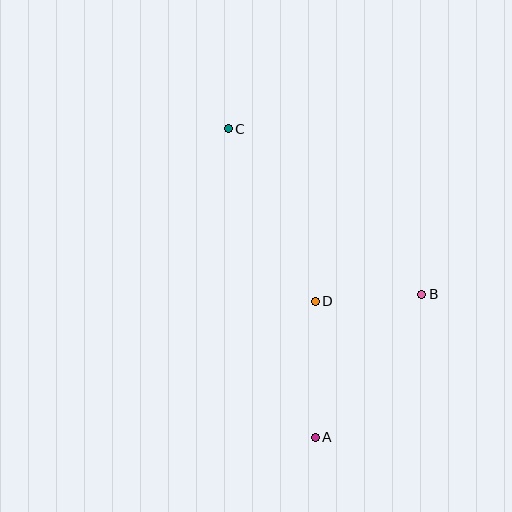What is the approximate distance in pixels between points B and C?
The distance between B and C is approximately 254 pixels.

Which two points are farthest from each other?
Points A and C are farthest from each other.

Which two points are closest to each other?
Points B and D are closest to each other.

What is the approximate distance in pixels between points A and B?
The distance between A and B is approximately 178 pixels.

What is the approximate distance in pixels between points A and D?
The distance between A and D is approximately 136 pixels.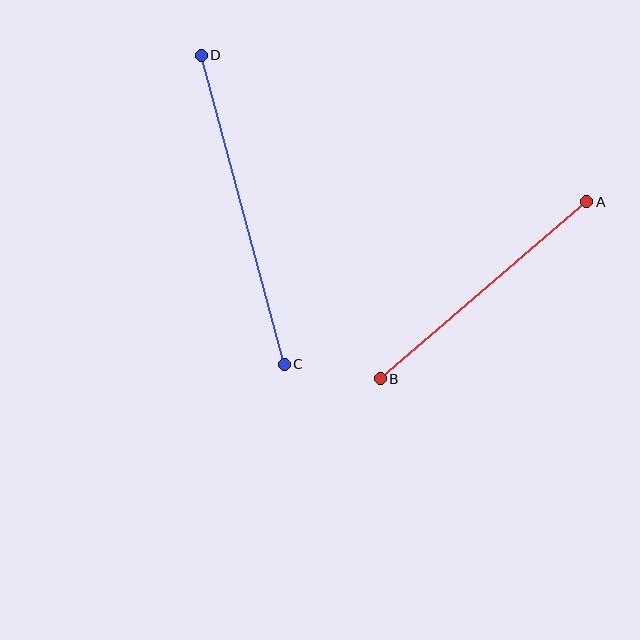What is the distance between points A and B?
The distance is approximately 272 pixels.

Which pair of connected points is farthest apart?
Points C and D are farthest apart.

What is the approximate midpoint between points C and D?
The midpoint is at approximately (243, 210) pixels.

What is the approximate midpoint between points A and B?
The midpoint is at approximately (483, 290) pixels.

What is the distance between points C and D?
The distance is approximately 320 pixels.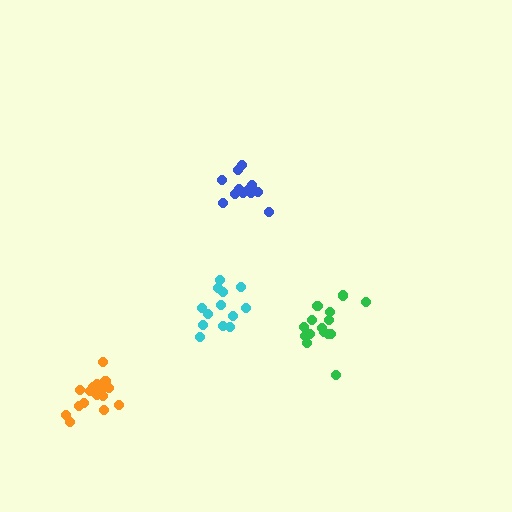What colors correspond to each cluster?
The clusters are colored: green, blue, orange, cyan.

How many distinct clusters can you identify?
There are 4 distinct clusters.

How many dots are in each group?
Group 1: 15 dots, Group 2: 12 dots, Group 3: 18 dots, Group 4: 13 dots (58 total).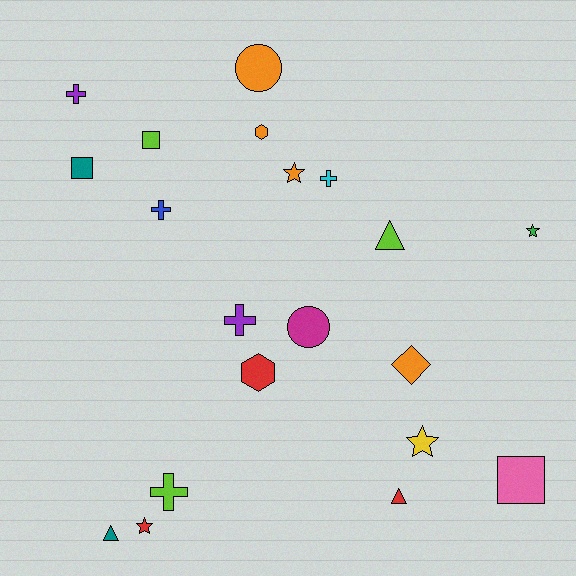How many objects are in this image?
There are 20 objects.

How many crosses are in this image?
There are 5 crosses.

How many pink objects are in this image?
There is 1 pink object.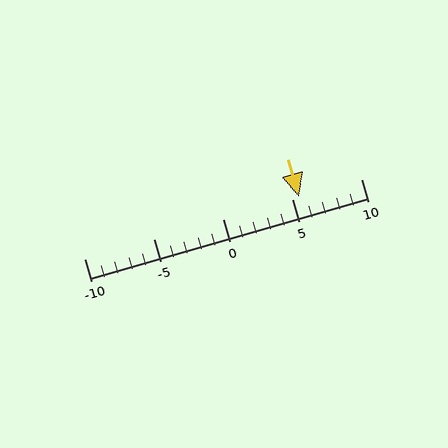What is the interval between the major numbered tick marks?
The major tick marks are spaced 5 units apart.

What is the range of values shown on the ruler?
The ruler shows values from -10 to 10.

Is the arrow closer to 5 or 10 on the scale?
The arrow is closer to 5.